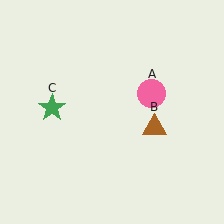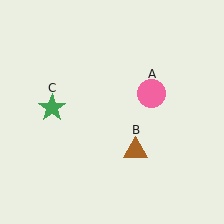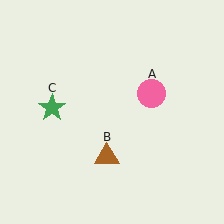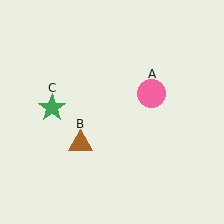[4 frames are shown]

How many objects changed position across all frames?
1 object changed position: brown triangle (object B).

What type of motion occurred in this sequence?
The brown triangle (object B) rotated clockwise around the center of the scene.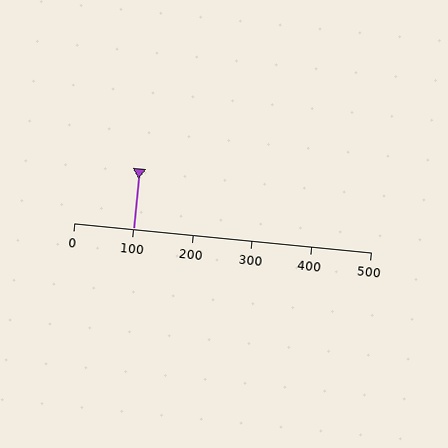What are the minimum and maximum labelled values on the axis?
The axis runs from 0 to 500.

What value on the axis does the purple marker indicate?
The marker indicates approximately 100.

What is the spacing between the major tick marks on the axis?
The major ticks are spaced 100 apart.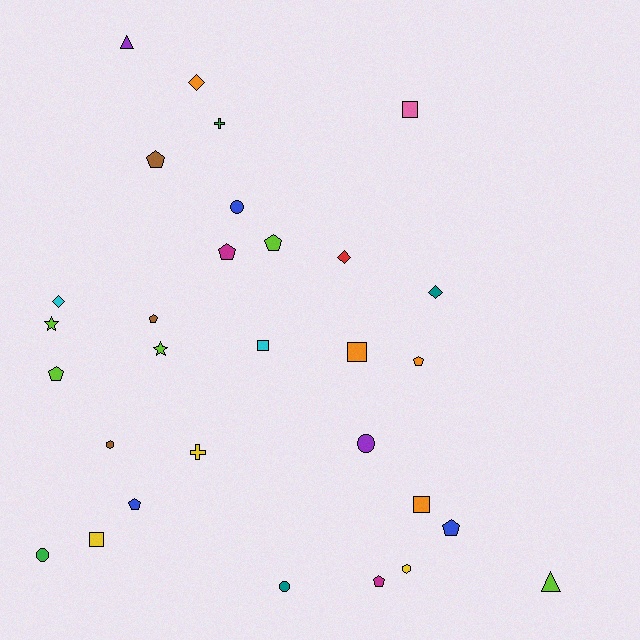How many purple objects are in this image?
There are 2 purple objects.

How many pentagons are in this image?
There are 9 pentagons.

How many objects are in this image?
There are 30 objects.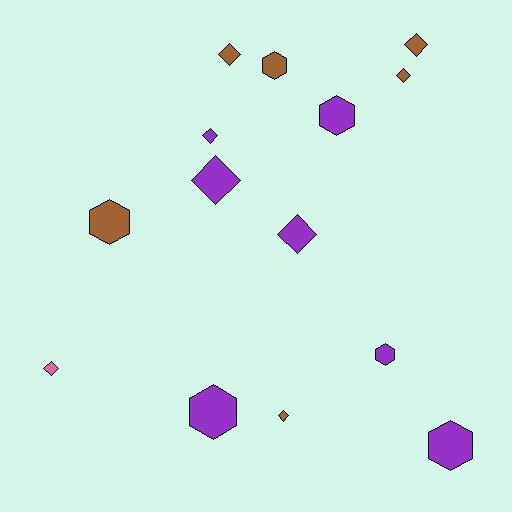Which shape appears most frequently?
Diamond, with 8 objects.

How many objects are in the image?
There are 14 objects.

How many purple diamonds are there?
There are 3 purple diamonds.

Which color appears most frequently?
Purple, with 7 objects.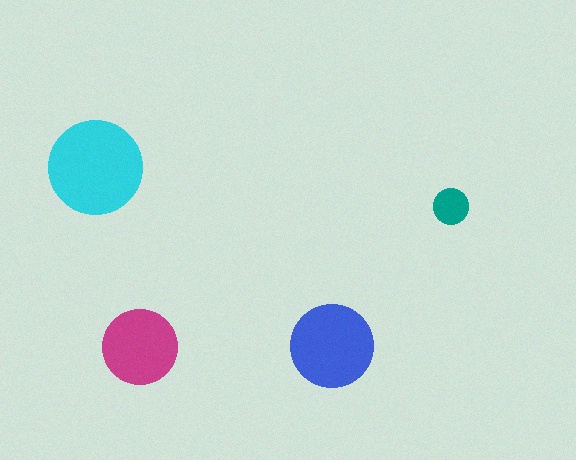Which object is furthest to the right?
The teal circle is rightmost.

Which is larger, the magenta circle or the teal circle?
The magenta one.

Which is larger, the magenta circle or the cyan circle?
The cyan one.